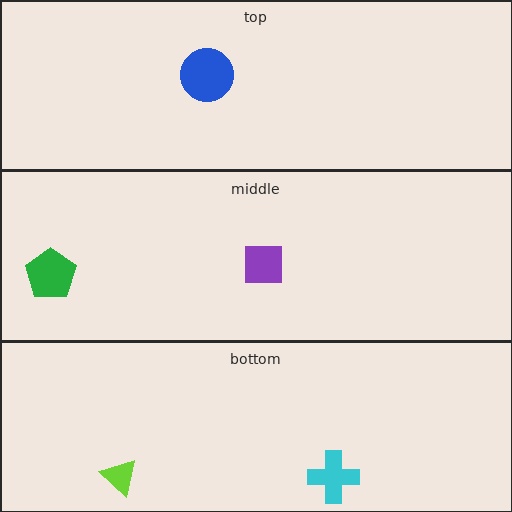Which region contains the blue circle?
The top region.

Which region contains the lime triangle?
The bottom region.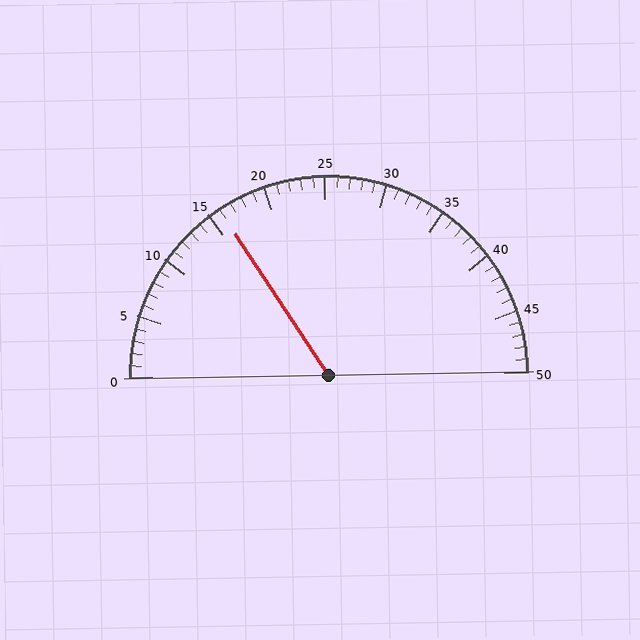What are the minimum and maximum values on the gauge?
The gauge ranges from 0 to 50.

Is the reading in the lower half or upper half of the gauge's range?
The reading is in the lower half of the range (0 to 50).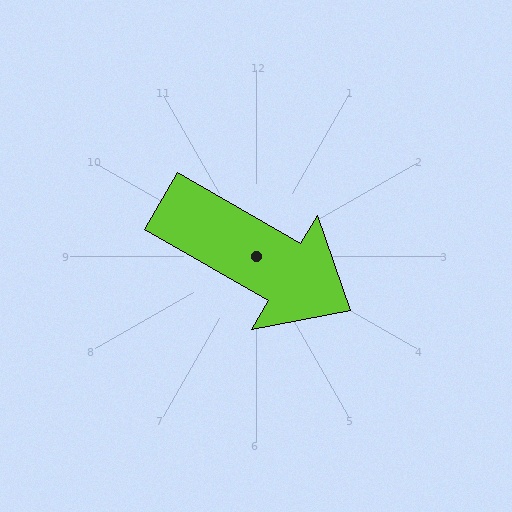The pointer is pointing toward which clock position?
Roughly 4 o'clock.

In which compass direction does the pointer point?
Southeast.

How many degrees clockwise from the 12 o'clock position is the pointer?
Approximately 120 degrees.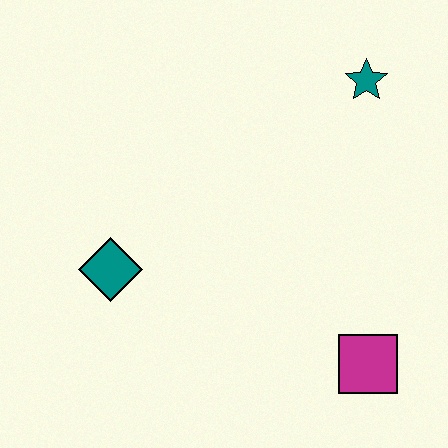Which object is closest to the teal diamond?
The magenta square is closest to the teal diamond.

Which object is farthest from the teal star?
The teal diamond is farthest from the teal star.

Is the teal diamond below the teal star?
Yes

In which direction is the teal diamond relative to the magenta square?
The teal diamond is to the left of the magenta square.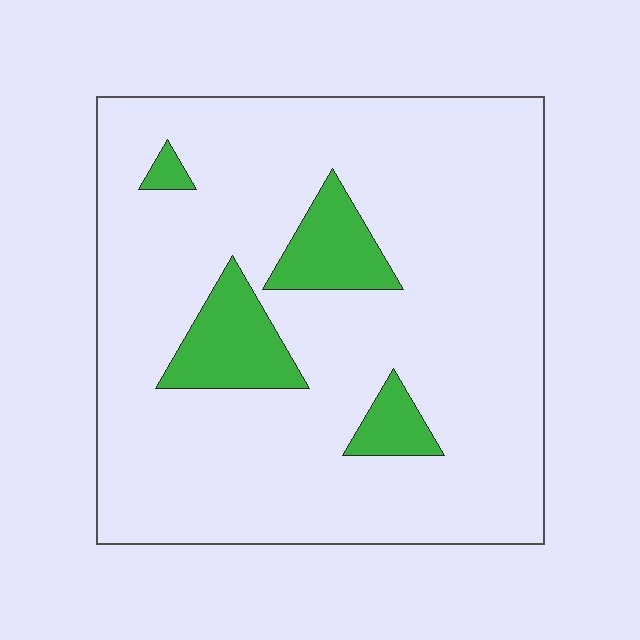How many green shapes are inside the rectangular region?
4.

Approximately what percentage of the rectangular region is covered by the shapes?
Approximately 15%.